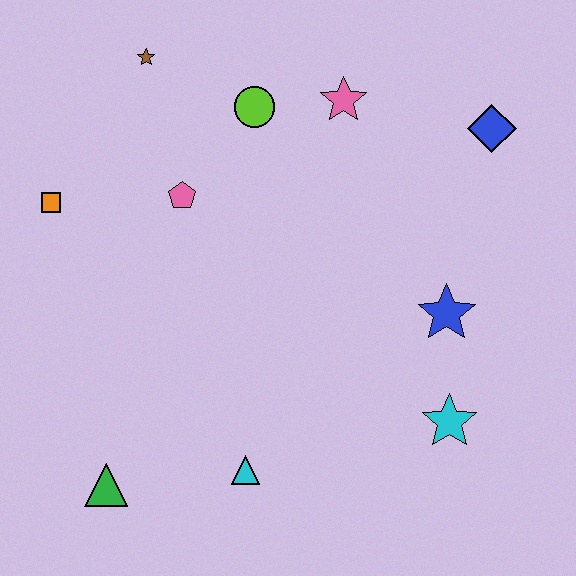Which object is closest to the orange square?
The pink pentagon is closest to the orange square.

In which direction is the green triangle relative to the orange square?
The green triangle is below the orange square.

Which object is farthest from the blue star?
The orange square is farthest from the blue star.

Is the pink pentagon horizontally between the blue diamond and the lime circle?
No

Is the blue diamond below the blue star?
No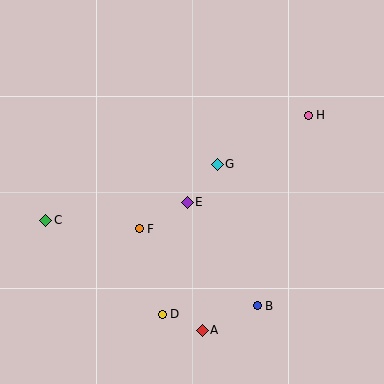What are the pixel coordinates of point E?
Point E is at (187, 202).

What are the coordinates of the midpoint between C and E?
The midpoint between C and E is at (116, 211).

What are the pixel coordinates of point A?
Point A is at (202, 330).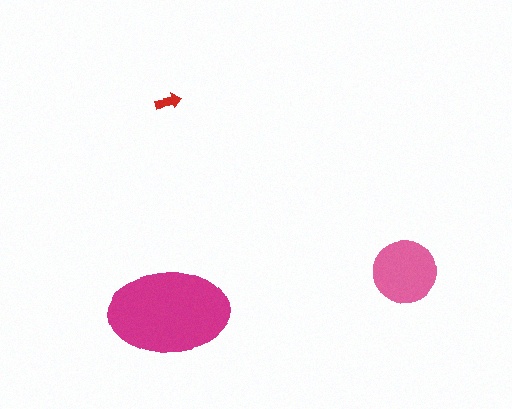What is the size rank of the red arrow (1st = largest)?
3rd.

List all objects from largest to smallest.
The magenta ellipse, the pink circle, the red arrow.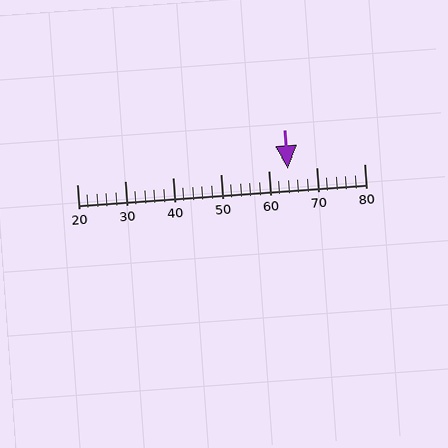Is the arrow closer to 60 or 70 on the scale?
The arrow is closer to 60.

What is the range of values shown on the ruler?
The ruler shows values from 20 to 80.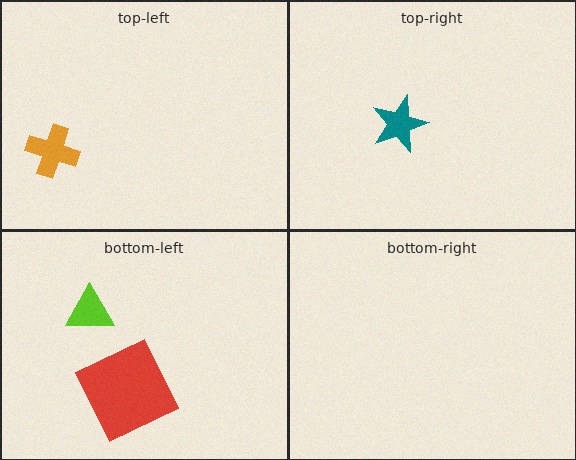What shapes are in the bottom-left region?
The lime triangle, the red square.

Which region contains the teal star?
The top-right region.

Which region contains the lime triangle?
The bottom-left region.